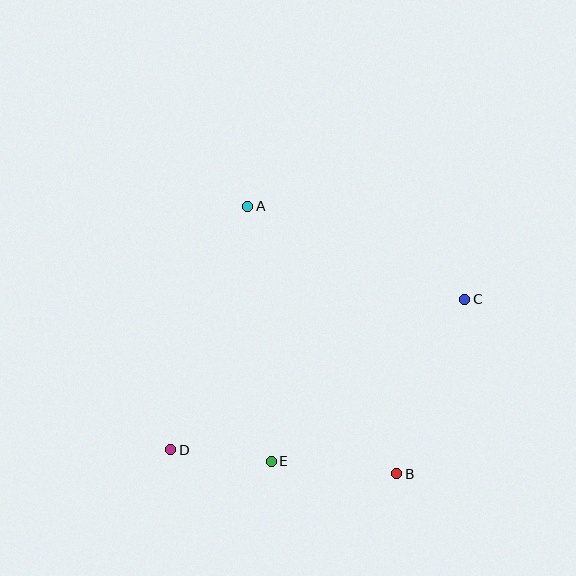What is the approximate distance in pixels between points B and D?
The distance between B and D is approximately 227 pixels.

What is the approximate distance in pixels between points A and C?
The distance between A and C is approximately 236 pixels.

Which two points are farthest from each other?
Points C and D are farthest from each other.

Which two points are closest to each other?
Points D and E are closest to each other.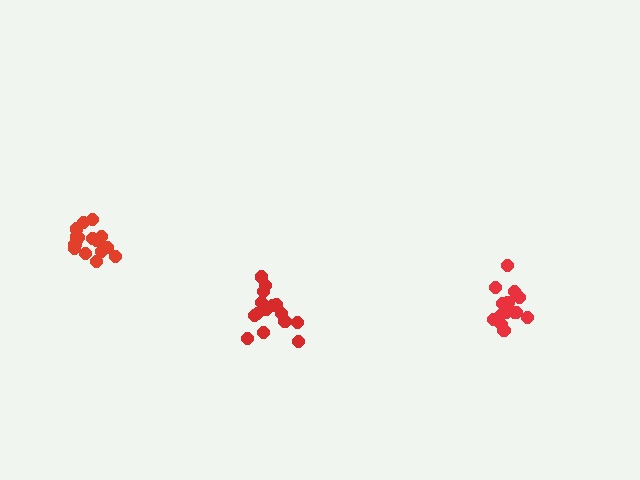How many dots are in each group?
Group 1: 14 dots, Group 2: 15 dots, Group 3: 16 dots (45 total).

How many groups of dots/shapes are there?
There are 3 groups.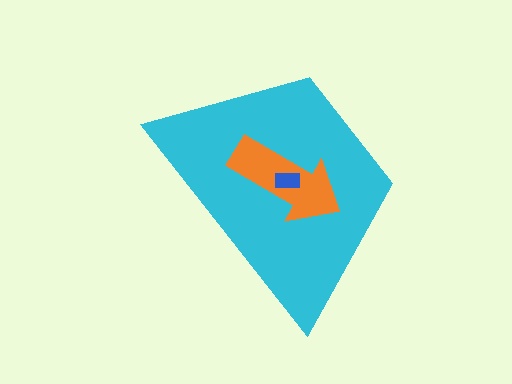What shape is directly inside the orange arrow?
The blue rectangle.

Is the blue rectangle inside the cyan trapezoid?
Yes.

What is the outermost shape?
The cyan trapezoid.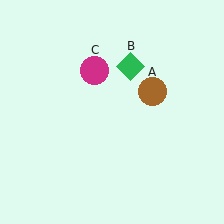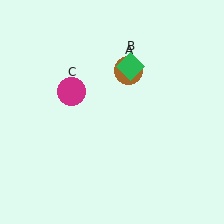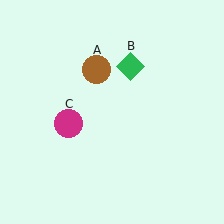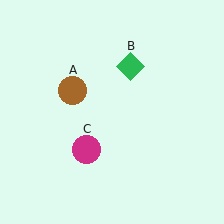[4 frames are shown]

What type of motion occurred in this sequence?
The brown circle (object A), magenta circle (object C) rotated counterclockwise around the center of the scene.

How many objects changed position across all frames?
2 objects changed position: brown circle (object A), magenta circle (object C).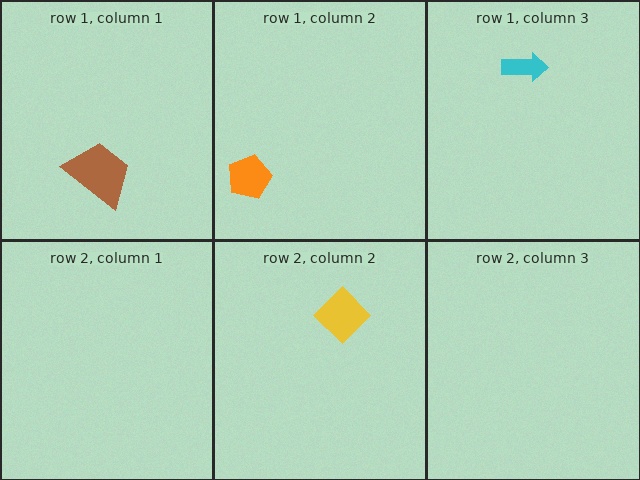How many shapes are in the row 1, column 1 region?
1.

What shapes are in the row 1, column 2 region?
The orange pentagon.